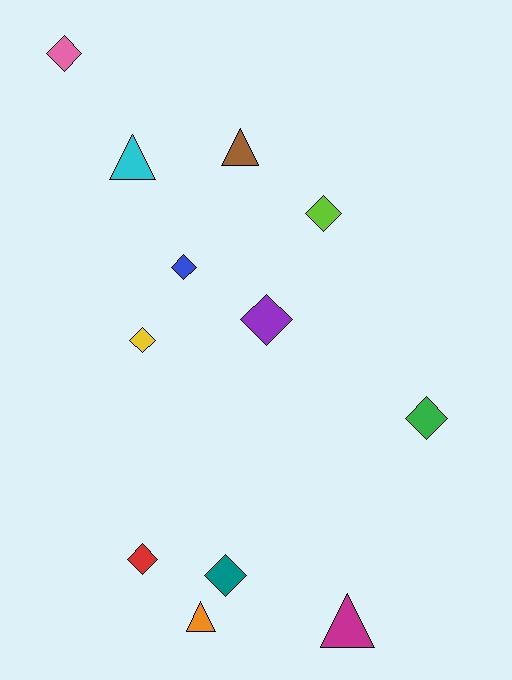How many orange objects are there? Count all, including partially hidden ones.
There is 1 orange object.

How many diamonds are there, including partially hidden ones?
There are 8 diamonds.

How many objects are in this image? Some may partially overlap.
There are 12 objects.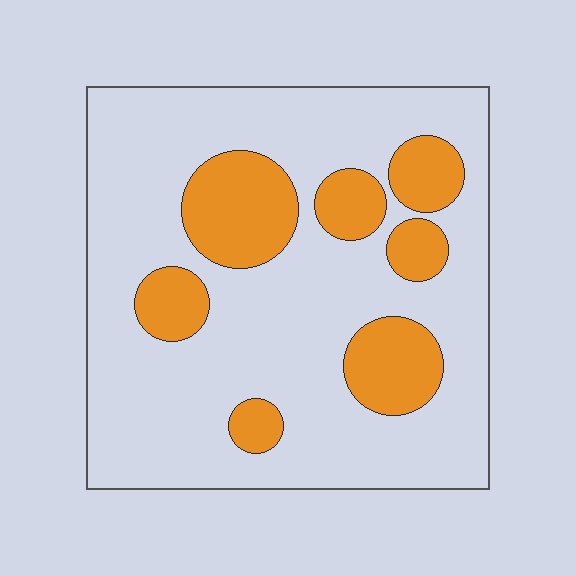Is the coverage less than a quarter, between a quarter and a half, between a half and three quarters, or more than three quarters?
Less than a quarter.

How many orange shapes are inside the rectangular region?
7.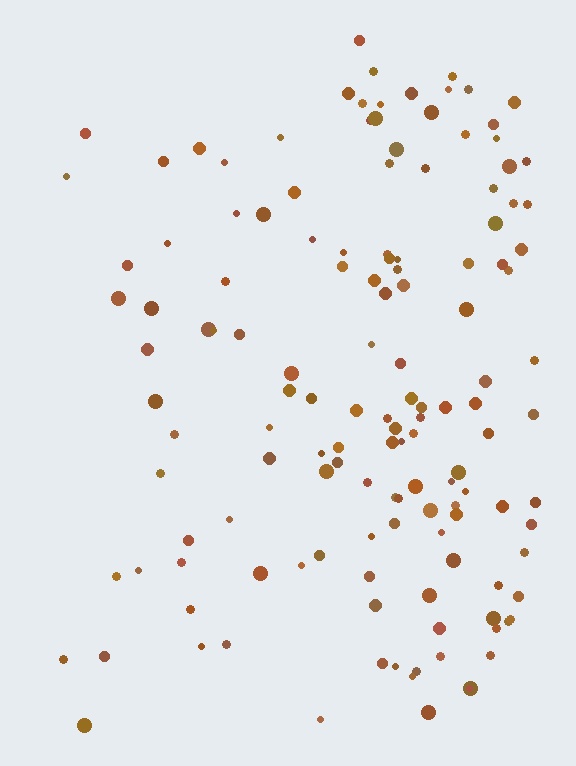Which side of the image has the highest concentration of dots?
The right.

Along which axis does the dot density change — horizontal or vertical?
Horizontal.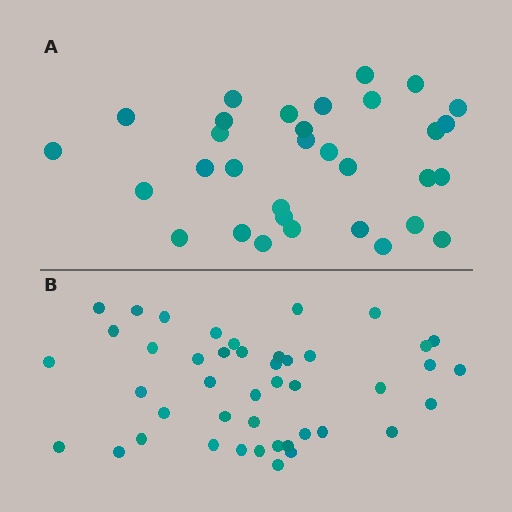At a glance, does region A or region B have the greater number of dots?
Region B (the bottom region) has more dots.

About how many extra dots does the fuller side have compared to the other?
Region B has roughly 12 or so more dots than region A.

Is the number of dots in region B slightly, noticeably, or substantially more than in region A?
Region B has noticeably more, but not dramatically so. The ratio is roughly 1.4 to 1.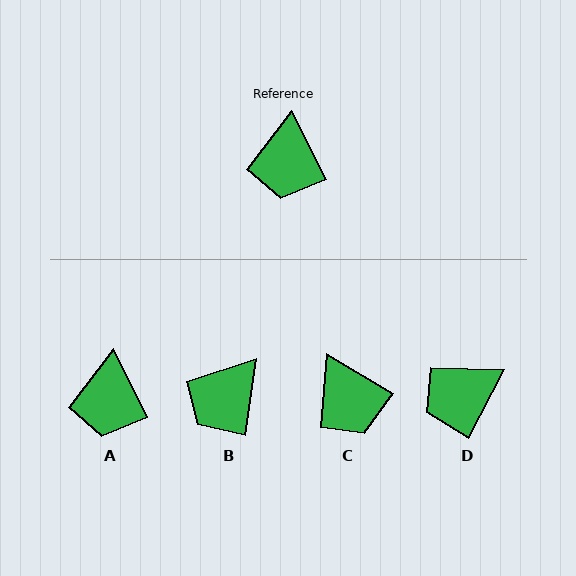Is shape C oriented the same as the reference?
No, it is off by about 33 degrees.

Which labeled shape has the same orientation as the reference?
A.